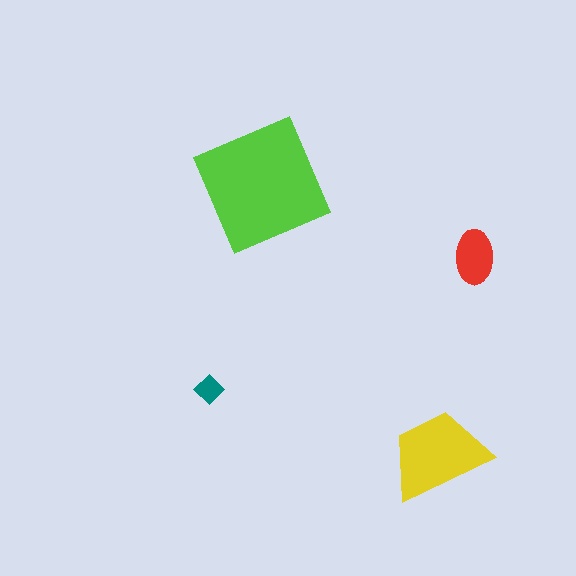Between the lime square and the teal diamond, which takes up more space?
The lime square.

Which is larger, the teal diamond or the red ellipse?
The red ellipse.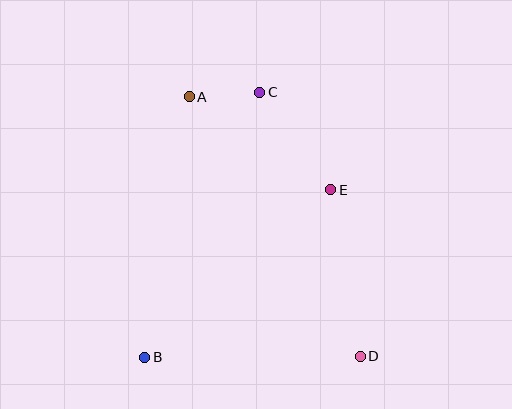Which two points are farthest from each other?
Points A and D are farthest from each other.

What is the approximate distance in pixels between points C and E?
The distance between C and E is approximately 120 pixels.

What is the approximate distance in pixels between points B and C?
The distance between B and C is approximately 289 pixels.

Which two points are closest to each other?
Points A and C are closest to each other.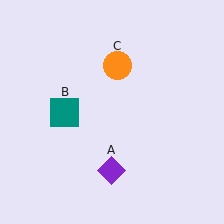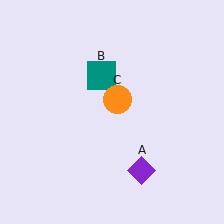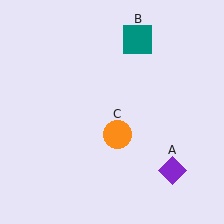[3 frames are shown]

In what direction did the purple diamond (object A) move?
The purple diamond (object A) moved right.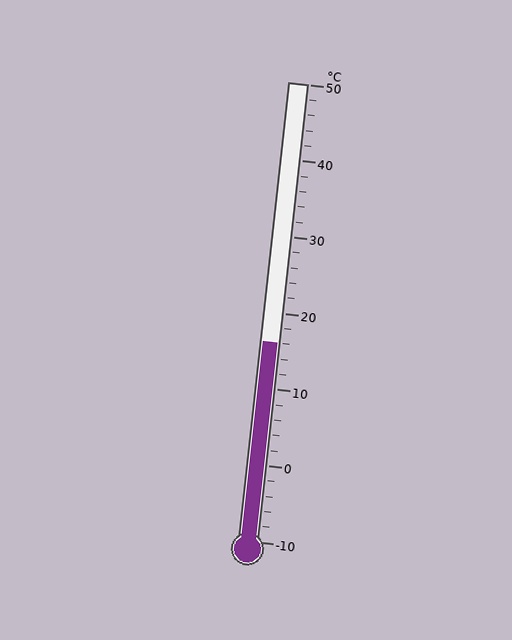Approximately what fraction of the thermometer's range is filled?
The thermometer is filled to approximately 45% of its range.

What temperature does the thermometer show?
The thermometer shows approximately 16°C.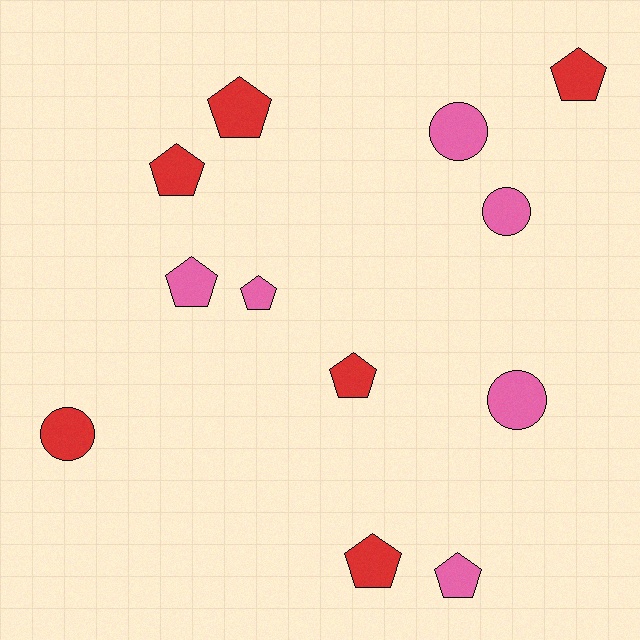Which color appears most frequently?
Pink, with 6 objects.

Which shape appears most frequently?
Pentagon, with 8 objects.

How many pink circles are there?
There are 3 pink circles.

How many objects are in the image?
There are 12 objects.